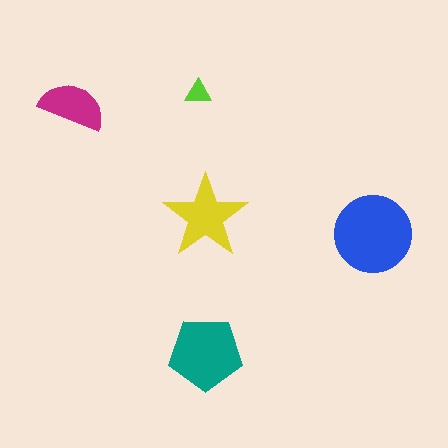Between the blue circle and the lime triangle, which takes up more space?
The blue circle.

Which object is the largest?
The blue circle.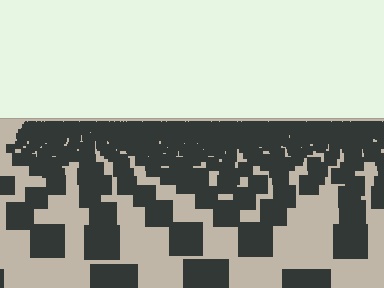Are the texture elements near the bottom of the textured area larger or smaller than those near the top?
Larger. Near the bottom, elements are closer to the viewer and appear at a bigger on-screen size.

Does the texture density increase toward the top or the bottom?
Density increases toward the top.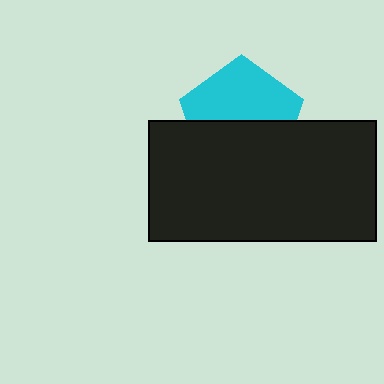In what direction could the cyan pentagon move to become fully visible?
The cyan pentagon could move up. That would shift it out from behind the black rectangle entirely.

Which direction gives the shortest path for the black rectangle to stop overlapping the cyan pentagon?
Moving down gives the shortest separation.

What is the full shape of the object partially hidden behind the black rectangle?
The partially hidden object is a cyan pentagon.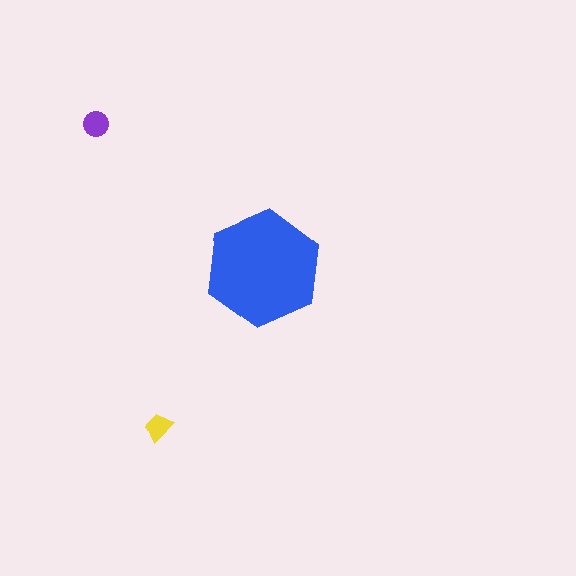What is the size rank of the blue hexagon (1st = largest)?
1st.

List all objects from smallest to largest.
The yellow trapezoid, the purple circle, the blue hexagon.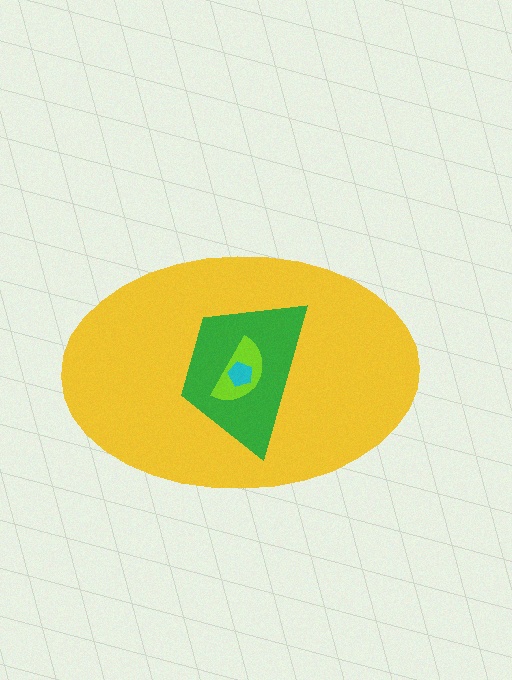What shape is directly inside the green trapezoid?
The lime semicircle.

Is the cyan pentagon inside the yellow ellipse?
Yes.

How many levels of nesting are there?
4.